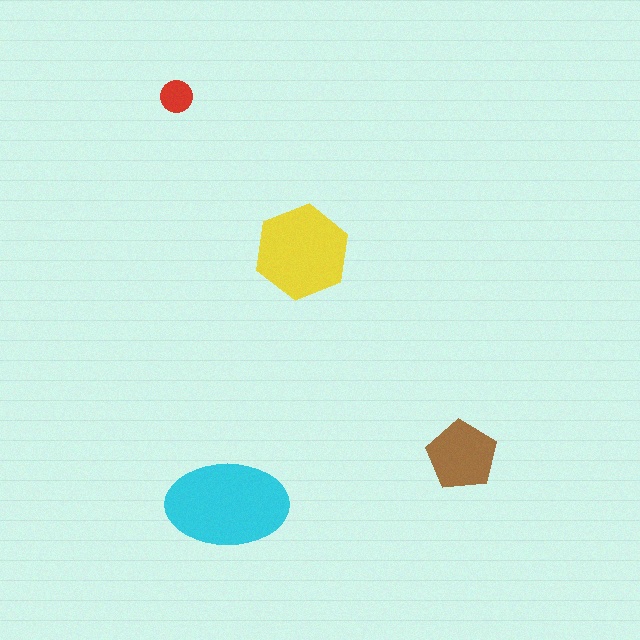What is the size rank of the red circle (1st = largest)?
4th.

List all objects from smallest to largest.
The red circle, the brown pentagon, the yellow hexagon, the cyan ellipse.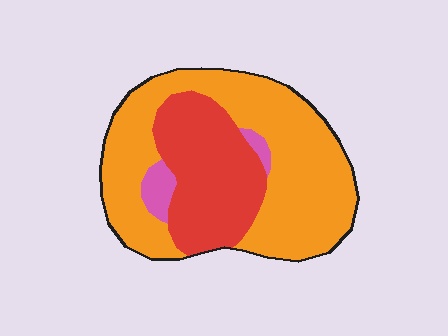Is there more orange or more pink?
Orange.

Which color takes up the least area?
Pink, at roughly 5%.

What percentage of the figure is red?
Red covers roughly 30% of the figure.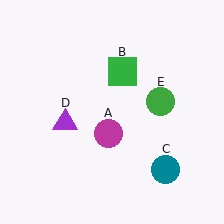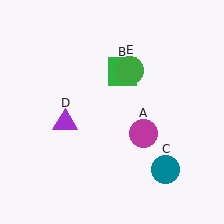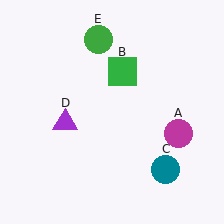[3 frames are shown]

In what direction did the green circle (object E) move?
The green circle (object E) moved up and to the left.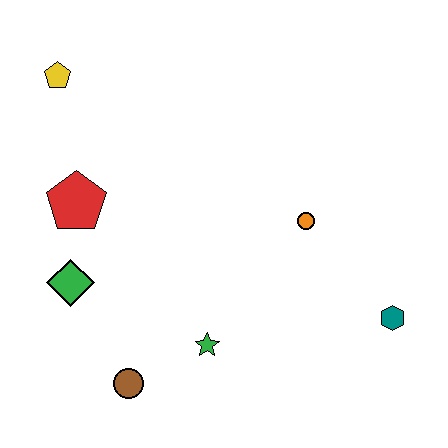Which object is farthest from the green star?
The yellow pentagon is farthest from the green star.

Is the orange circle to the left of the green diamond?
No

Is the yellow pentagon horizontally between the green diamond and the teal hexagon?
No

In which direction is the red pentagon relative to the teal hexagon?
The red pentagon is to the left of the teal hexagon.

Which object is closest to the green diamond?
The red pentagon is closest to the green diamond.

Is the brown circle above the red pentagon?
No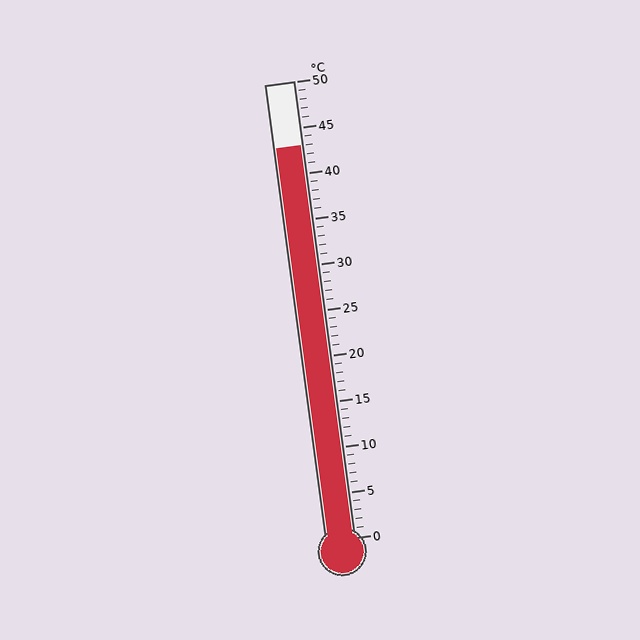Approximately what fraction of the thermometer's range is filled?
The thermometer is filled to approximately 85% of its range.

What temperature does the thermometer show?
The thermometer shows approximately 43°C.